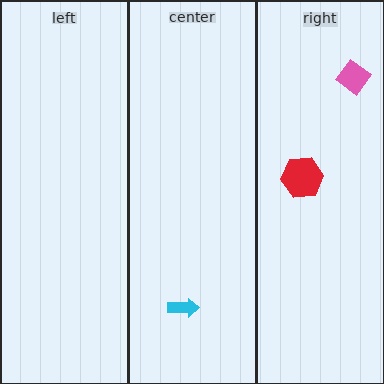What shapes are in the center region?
The cyan arrow.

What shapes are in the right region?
The pink diamond, the red hexagon.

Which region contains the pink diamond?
The right region.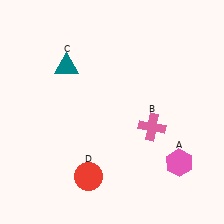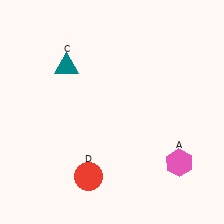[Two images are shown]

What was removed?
The pink cross (B) was removed in Image 2.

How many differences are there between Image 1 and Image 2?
There is 1 difference between the two images.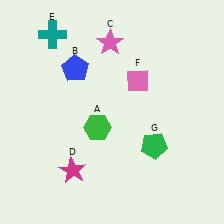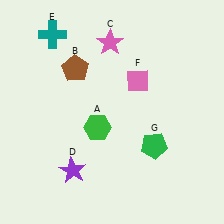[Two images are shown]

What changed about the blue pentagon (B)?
In Image 1, B is blue. In Image 2, it changed to brown.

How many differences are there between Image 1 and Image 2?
There are 2 differences between the two images.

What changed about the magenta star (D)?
In Image 1, D is magenta. In Image 2, it changed to purple.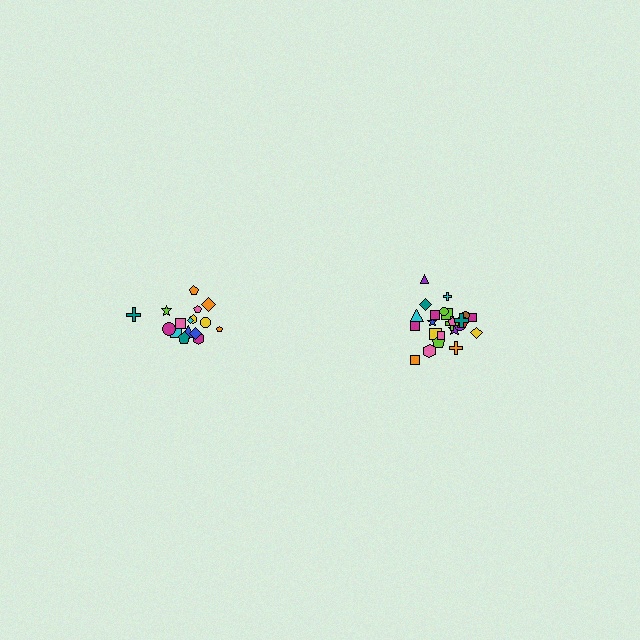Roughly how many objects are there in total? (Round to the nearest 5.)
Roughly 45 objects in total.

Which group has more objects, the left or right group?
The right group.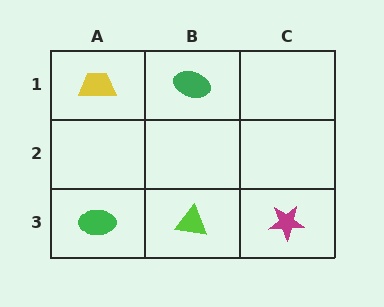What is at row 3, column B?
A lime triangle.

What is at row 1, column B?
A green ellipse.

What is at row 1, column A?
A yellow trapezoid.